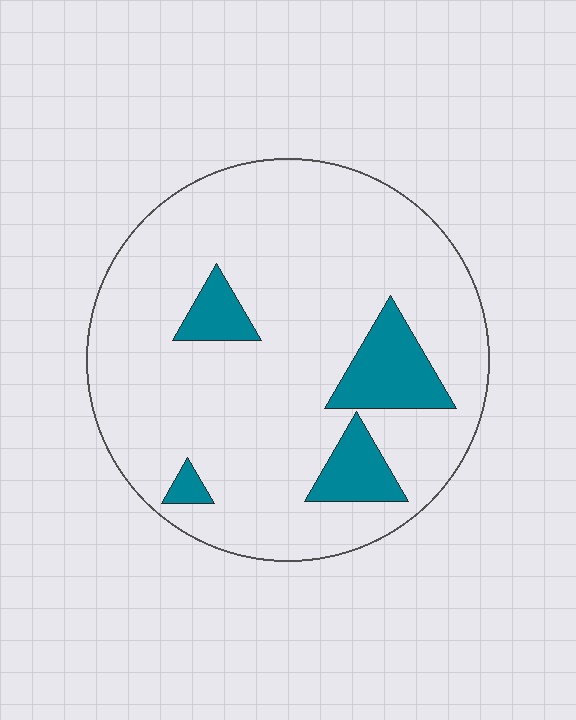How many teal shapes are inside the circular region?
4.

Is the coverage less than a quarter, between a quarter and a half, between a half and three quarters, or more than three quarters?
Less than a quarter.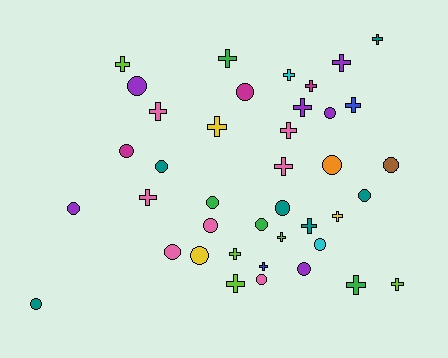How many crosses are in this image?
There are 21 crosses.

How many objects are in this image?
There are 40 objects.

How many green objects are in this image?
There are 4 green objects.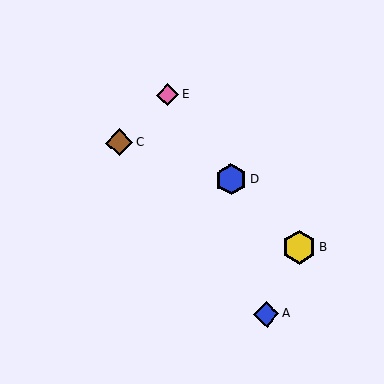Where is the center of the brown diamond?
The center of the brown diamond is at (119, 143).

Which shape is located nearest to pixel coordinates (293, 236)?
The yellow hexagon (labeled B) at (299, 247) is nearest to that location.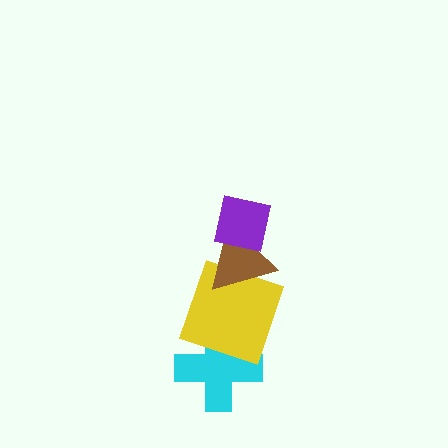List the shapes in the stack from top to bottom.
From top to bottom: the purple square, the brown triangle, the yellow square, the cyan cross.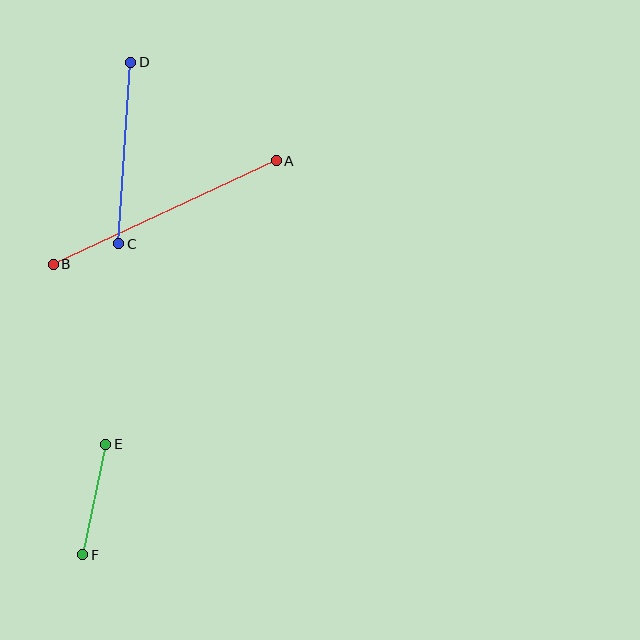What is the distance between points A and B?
The distance is approximately 246 pixels.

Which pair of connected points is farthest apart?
Points A and B are farthest apart.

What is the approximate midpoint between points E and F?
The midpoint is at approximately (94, 499) pixels.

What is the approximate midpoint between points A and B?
The midpoint is at approximately (165, 213) pixels.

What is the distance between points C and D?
The distance is approximately 182 pixels.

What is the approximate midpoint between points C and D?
The midpoint is at approximately (125, 153) pixels.